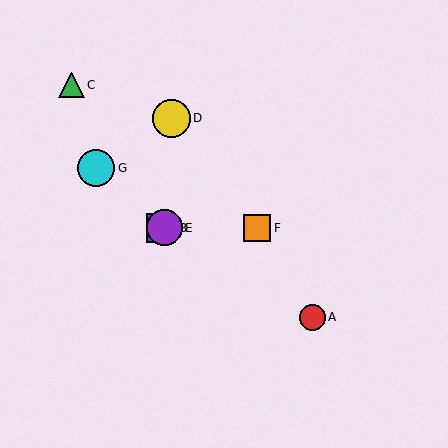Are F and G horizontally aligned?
No, F is at y≈228 and G is at y≈168.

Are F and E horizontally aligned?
Yes, both are at y≈228.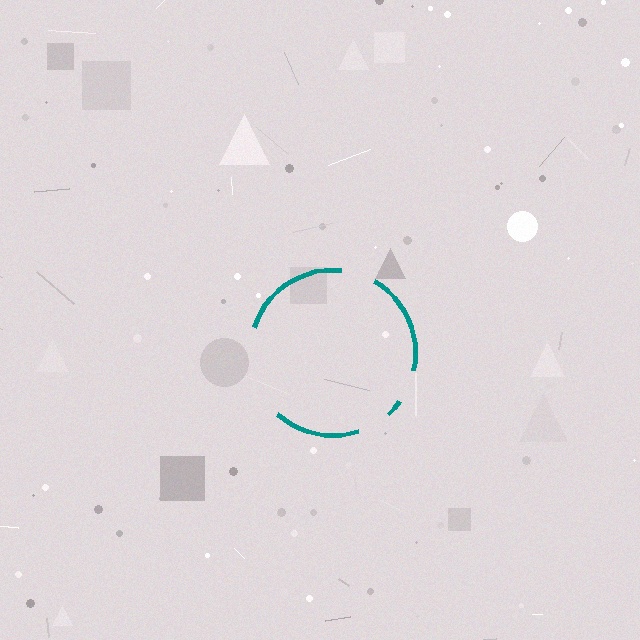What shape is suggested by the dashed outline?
The dashed outline suggests a circle.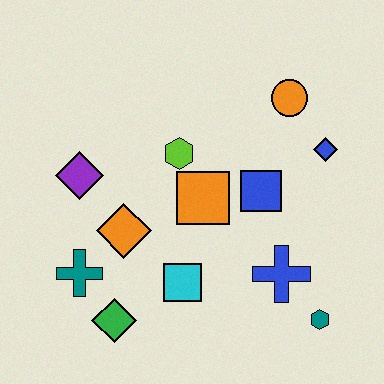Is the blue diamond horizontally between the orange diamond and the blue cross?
No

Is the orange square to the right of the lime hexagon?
Yes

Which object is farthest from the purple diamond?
The teal hexagon is farthest from the purple diamond.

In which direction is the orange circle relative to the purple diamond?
The orange circle is to the right of the purple diamond.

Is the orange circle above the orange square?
Yes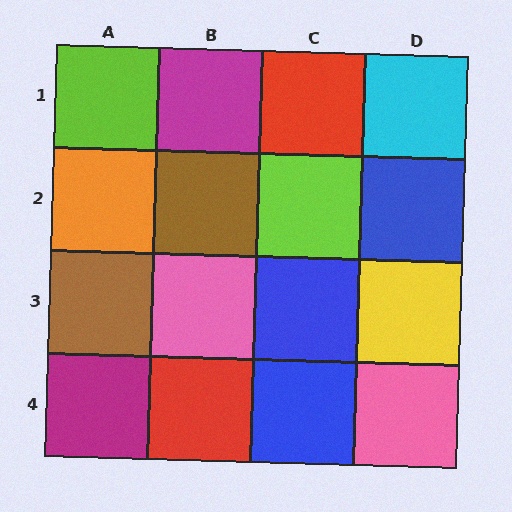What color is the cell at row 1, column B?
Magenta.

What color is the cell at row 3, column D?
Yellow.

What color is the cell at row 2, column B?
Brown.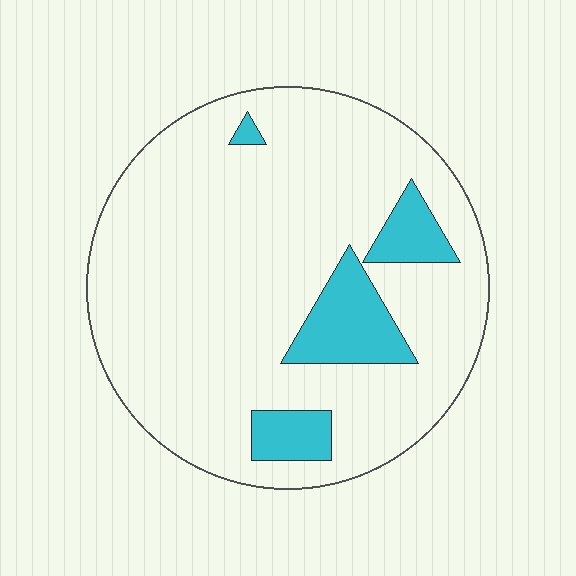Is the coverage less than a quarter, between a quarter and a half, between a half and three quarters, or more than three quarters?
Less than a quarter.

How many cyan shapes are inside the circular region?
4.